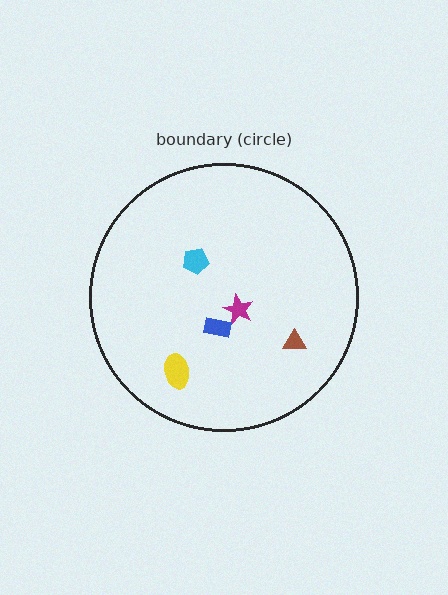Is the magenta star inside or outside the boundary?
Inside.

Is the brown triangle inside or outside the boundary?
Inside.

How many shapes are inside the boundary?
5 inside, 0 outside.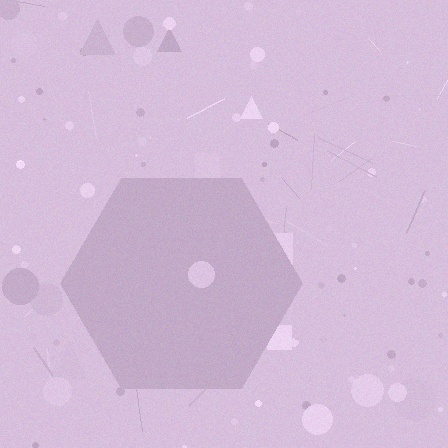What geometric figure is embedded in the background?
A hexagon is embedded in the background.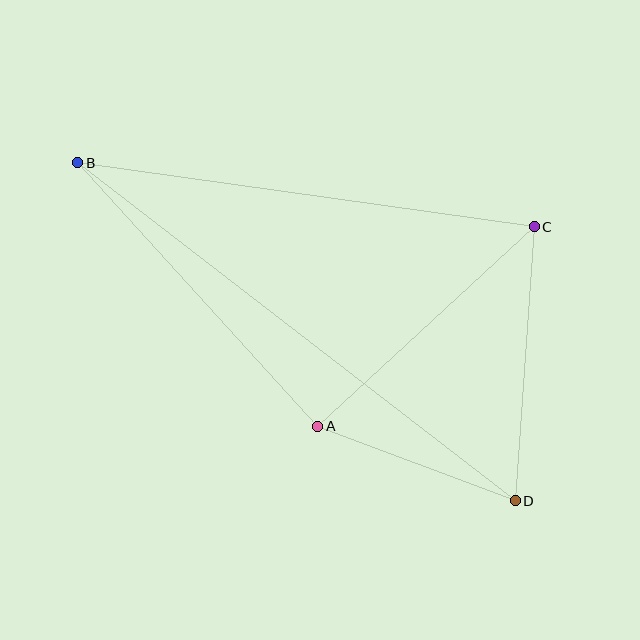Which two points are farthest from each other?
Points B and D are farthest from each other.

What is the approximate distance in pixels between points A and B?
The distance between A and B is approximately 356 pixels.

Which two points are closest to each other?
Points A and D are closest to each other.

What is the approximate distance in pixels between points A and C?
The distance between A and C is approximately 294 pixels.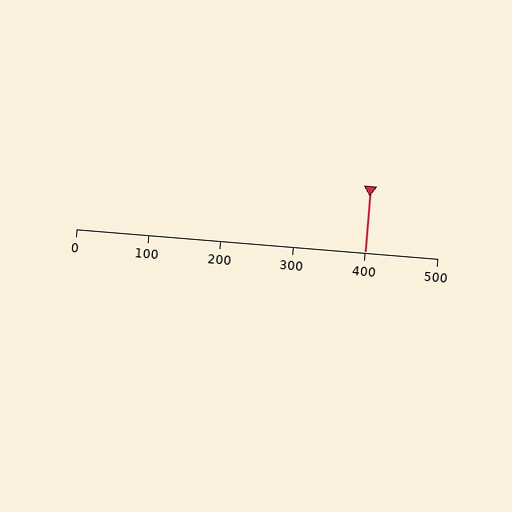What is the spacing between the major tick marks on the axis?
The major ticks are spaced 100 apart.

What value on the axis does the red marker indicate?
The marker indicates approximately 400.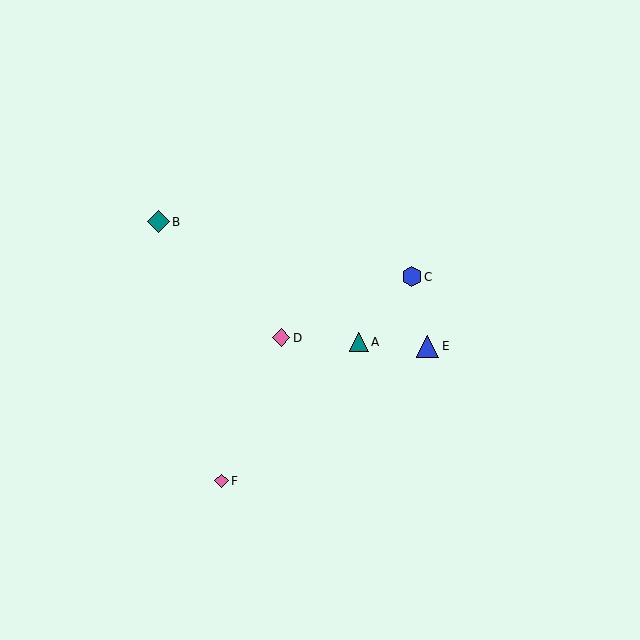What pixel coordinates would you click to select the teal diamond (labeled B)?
Click at (158, 222) to select the teal diamond B.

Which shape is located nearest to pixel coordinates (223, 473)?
The pink diamond (labeled F) at (221, 481) is nearest to that location.